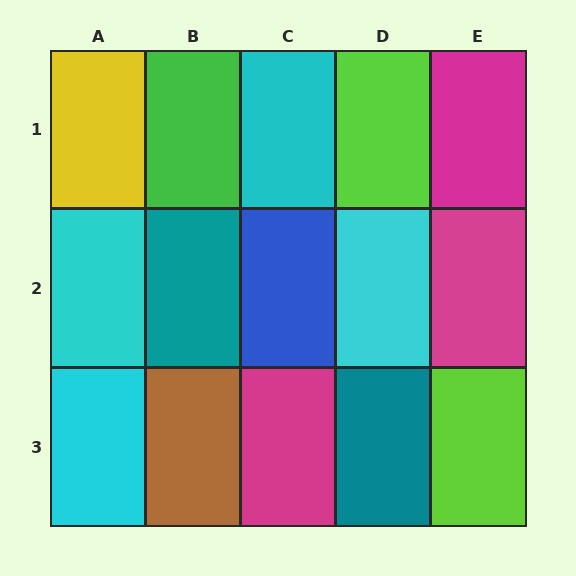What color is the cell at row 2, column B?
Teal.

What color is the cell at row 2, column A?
Cyan.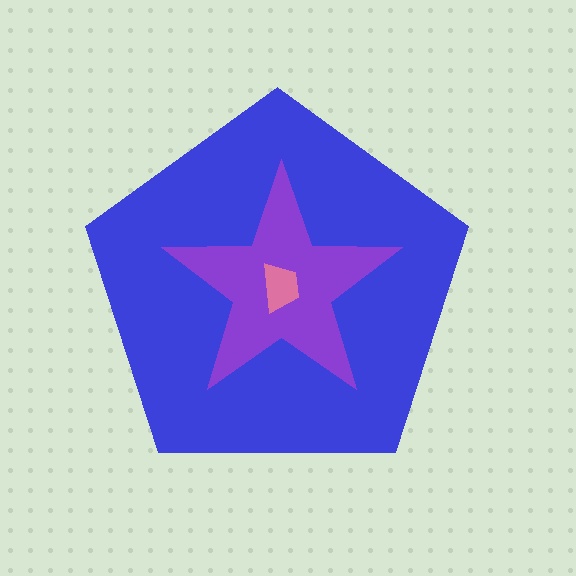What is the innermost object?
The pink trapezoid.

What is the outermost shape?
The blue pentagon.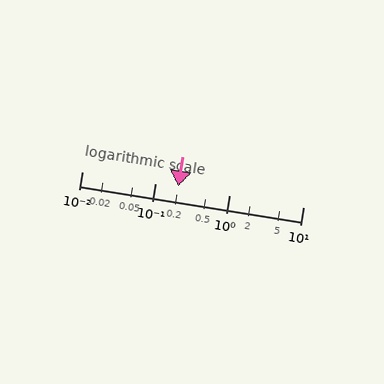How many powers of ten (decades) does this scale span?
The scale spans 3 decades, from 0.01 to 10.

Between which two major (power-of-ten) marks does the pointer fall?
The pointer is between 0.1 and 1.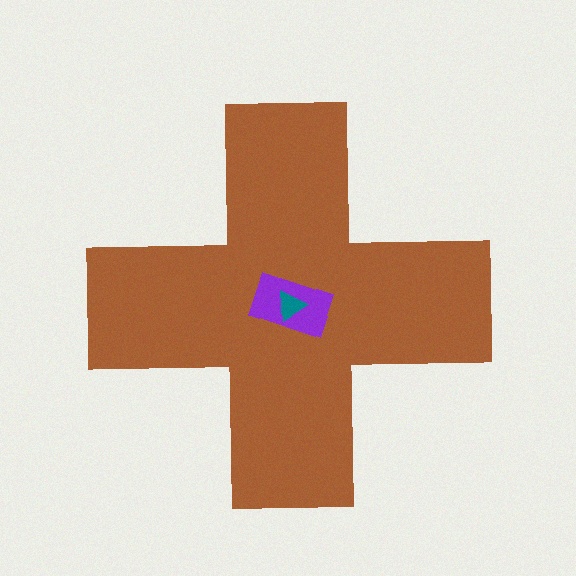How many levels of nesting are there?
3.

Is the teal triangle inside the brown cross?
Yes.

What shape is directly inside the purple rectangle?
The teal triangle.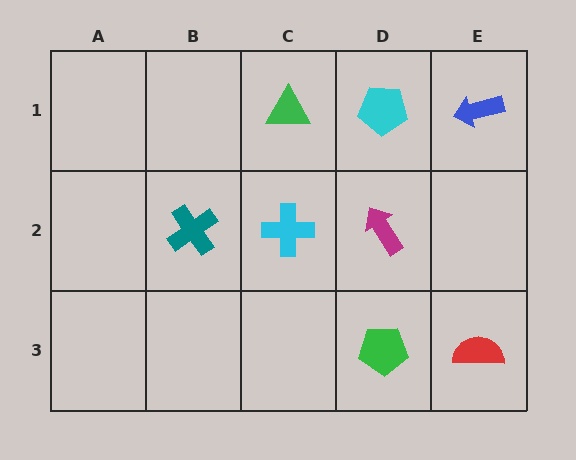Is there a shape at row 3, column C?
No, that cell is empty.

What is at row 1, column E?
A blue arrow.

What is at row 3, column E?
A red semicircle.